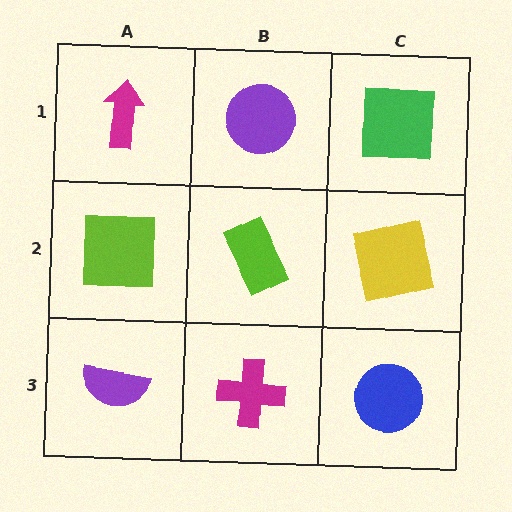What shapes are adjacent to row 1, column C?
A yellow square (row 2, column C), a purple circle (row 1, column B).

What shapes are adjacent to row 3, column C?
A yellow square (row 2, column C), a magenta cross (row 3, column B).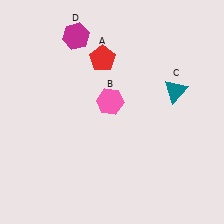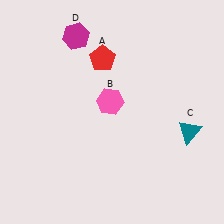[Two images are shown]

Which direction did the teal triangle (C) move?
The teal triangle (C) moved down.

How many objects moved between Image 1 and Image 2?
1 object moved between the two images.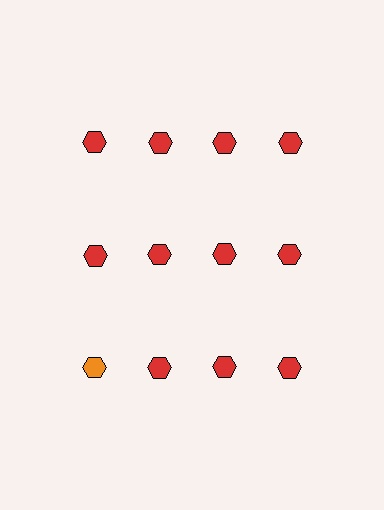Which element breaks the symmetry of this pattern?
The orange hexagon in the third row, leftmost column breaks the symmetry. All other shapes are red hexagons.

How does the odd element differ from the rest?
It has a different color: orange instead of red.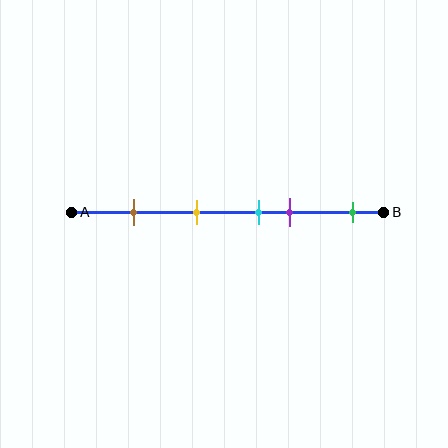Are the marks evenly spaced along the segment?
No, the marks are not evenly spaced.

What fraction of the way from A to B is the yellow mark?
The yellow mark is approximately 40% (0.4) of the way from A to B.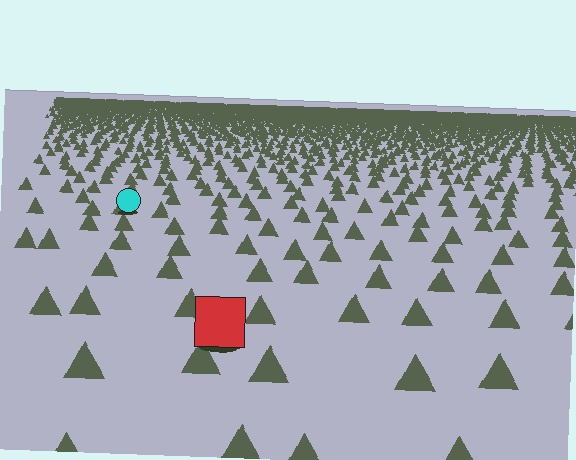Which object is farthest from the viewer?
The cyan circle is farthest from the viewer. It appears smaller and the ground texture around it is denser.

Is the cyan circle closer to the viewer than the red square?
No. The red square is closer — you can tell from the texture gradient: the ground texture is coarser near it.